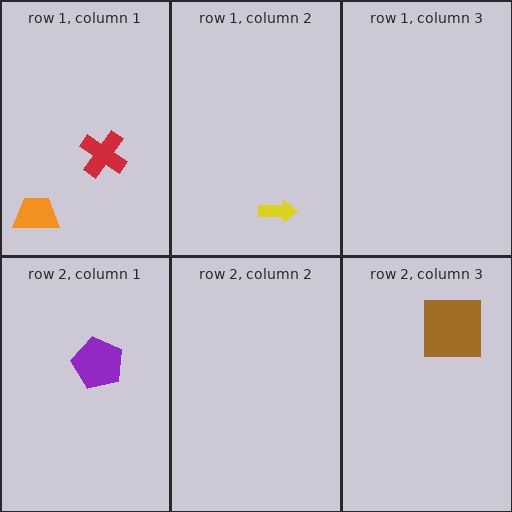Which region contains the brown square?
The row 2, column 3 region.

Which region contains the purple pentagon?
The row 2, column 1 region.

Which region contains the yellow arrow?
The row 1, column 2 region.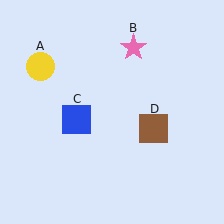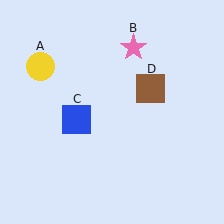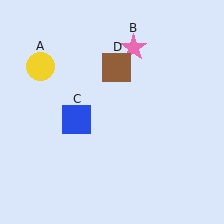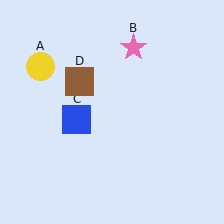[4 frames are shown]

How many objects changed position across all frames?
1 object changed position: brown square (object D).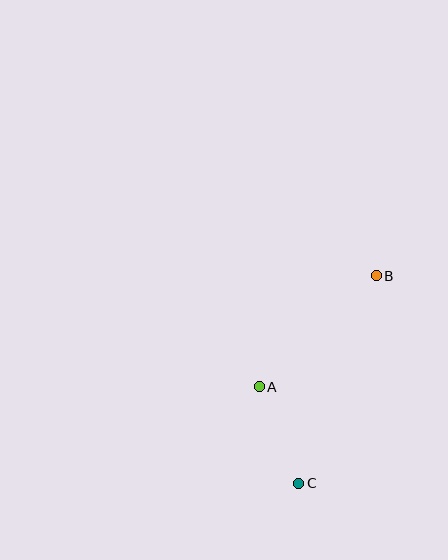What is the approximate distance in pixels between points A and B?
The distance between A and B is approximately 161 pixels.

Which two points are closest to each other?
Points A and C are closest to each other.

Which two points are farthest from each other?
Points B and C are farthest from each other.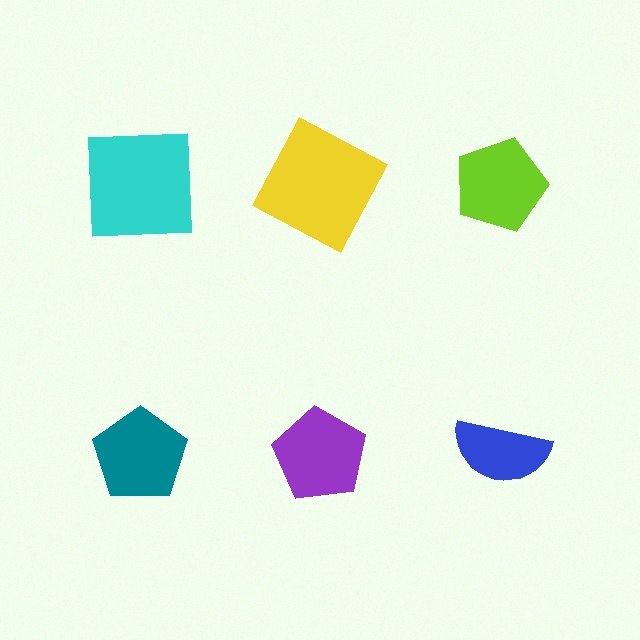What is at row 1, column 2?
A yellow square.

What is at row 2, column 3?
A blue semicircle.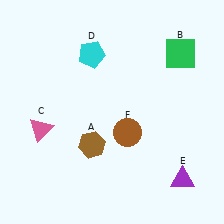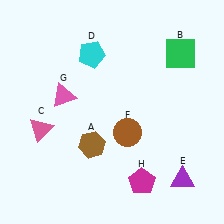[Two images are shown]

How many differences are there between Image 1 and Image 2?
There are 2 differences between the two images.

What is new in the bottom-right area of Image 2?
A magenta pentagon (H) was added in the bottom-right area of Image 2.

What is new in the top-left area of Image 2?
A pink triangle (G) was added in the top-left area of Image 2.